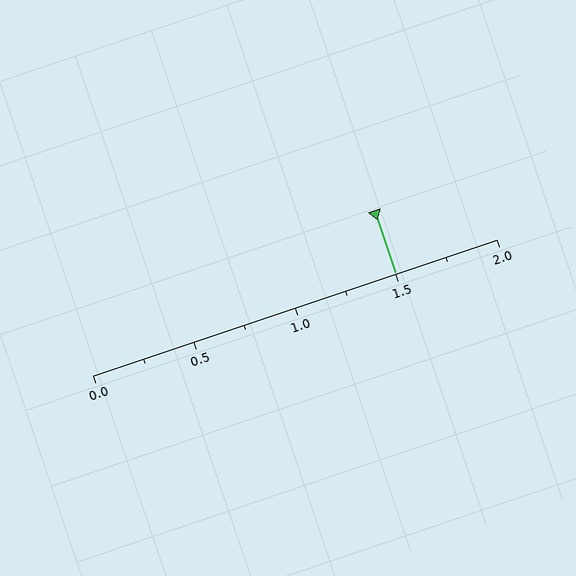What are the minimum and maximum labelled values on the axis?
The axis runs from 0.0 to 2.0.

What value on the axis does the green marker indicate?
The marker indicates approximately 1.5.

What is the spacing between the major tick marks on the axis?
The major ticks are spaced 0.5 apart.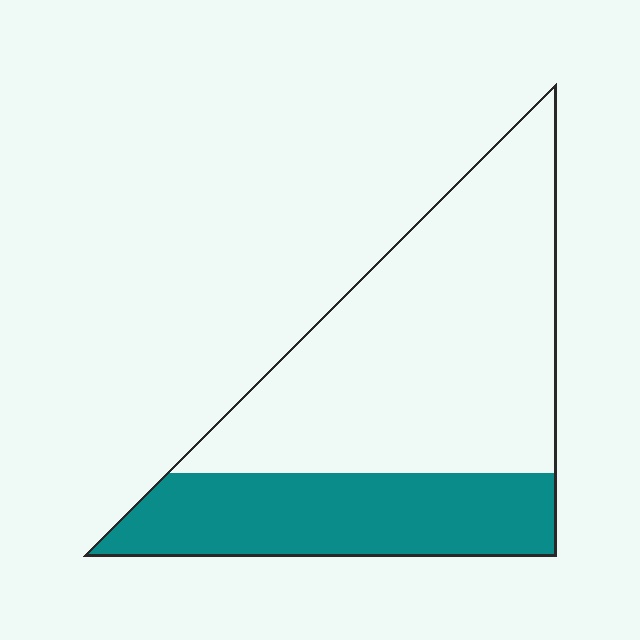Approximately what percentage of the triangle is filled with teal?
Approximately 30%.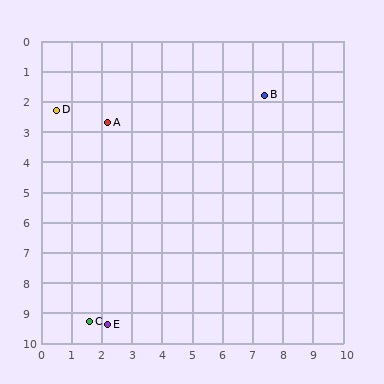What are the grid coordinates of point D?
Point D is at approximately (0.5, 2.3).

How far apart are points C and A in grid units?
Points C and A are about 6.6 grid units apart.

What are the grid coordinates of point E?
Point E is at approximately (2.2, 9.4).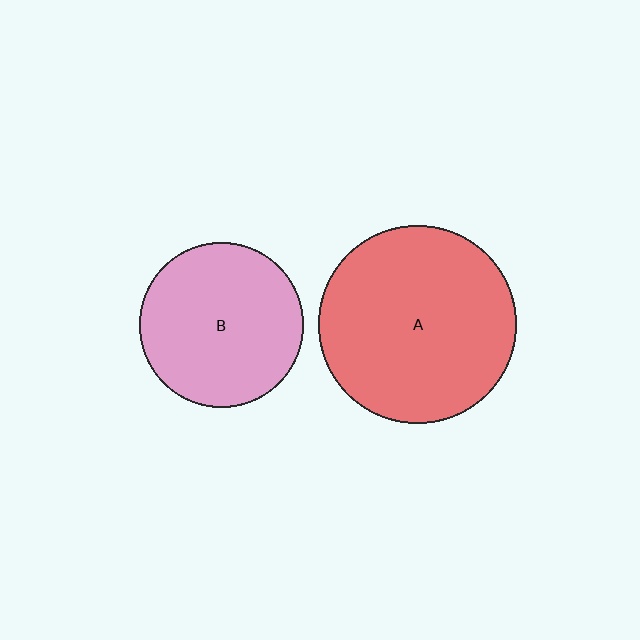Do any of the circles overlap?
No, none of the circles overlap.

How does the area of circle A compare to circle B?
Approximately 1.4 times.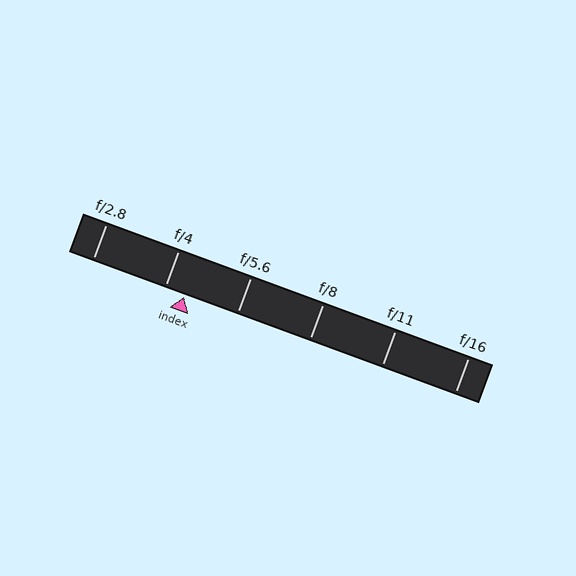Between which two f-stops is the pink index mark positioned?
The index mark is between f/4 and f/5.6.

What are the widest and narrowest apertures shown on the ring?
The widest aperture shown is f/2.8 and the narrowest is f/16.